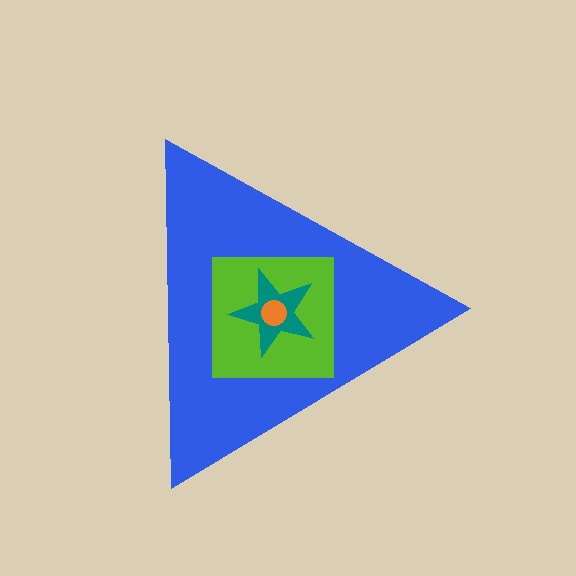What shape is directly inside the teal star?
The orange circle.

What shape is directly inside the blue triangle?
The lime square.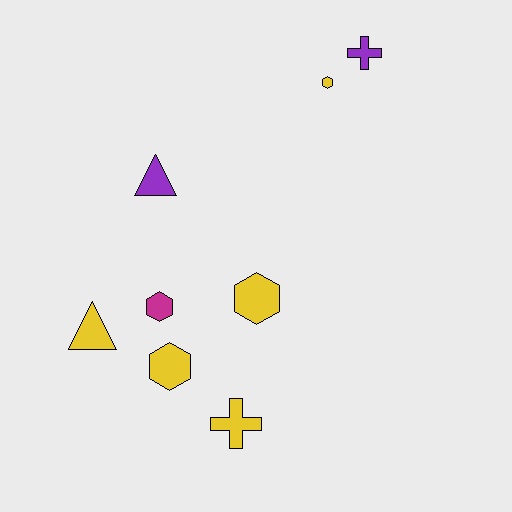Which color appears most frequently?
Yellow, with 5 objects.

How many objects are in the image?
There are 8 objects.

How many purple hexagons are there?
There are no purple hexagons.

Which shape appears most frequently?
Hexagon, with 4 objects.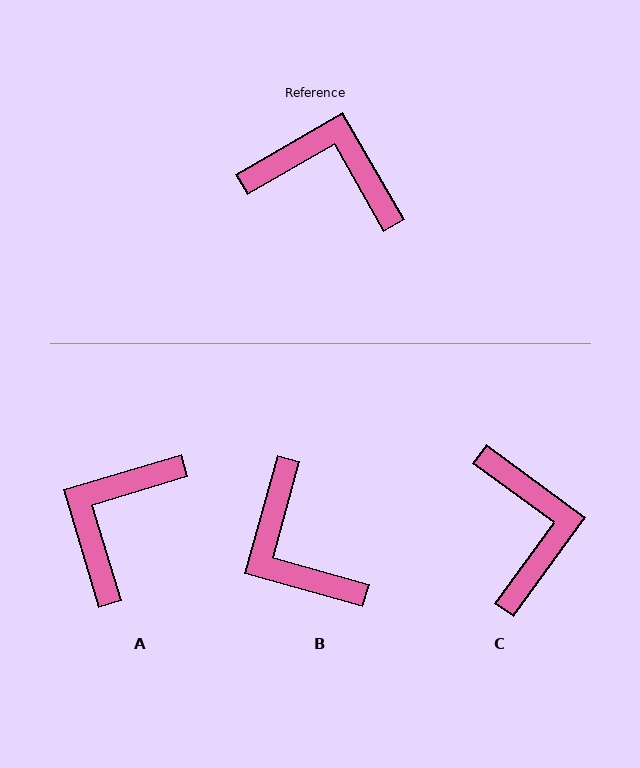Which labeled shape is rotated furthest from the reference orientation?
B, about 135 degrees away.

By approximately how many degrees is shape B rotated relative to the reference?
Approximately 135 degrees counter-clockwise.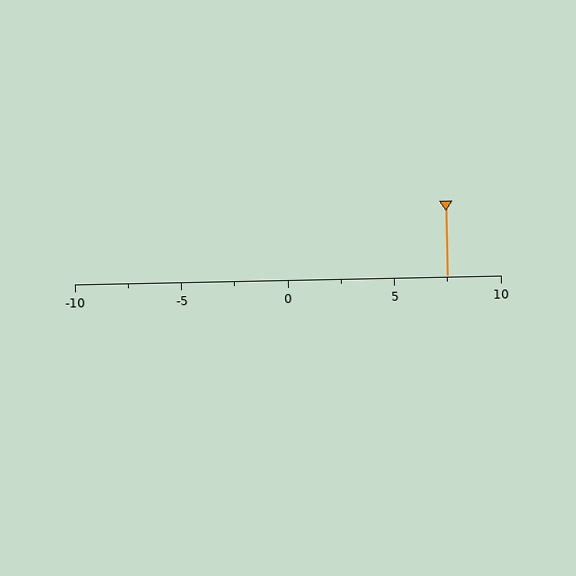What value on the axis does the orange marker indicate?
The marker indicates approximately 7.5.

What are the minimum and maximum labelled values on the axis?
The axis runs from -10 to 10.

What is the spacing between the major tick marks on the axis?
The major ticks are spaced 5 apart.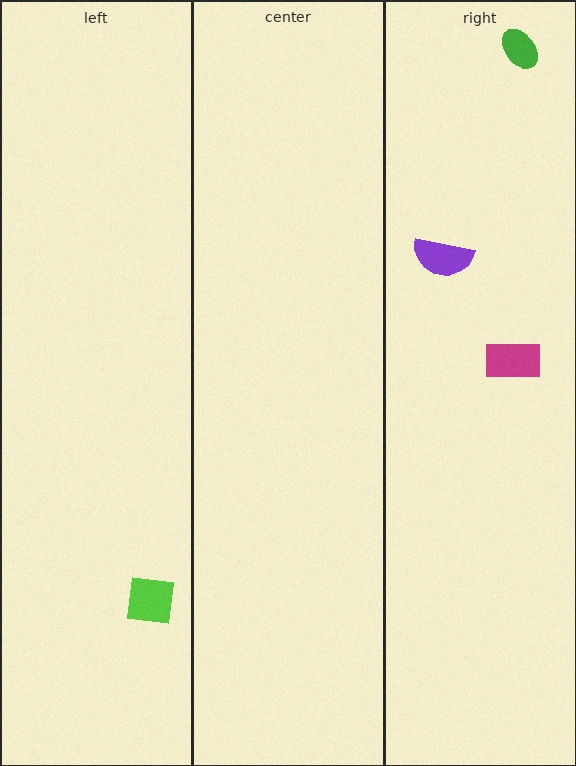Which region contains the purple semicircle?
The right region.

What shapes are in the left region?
The lime square.